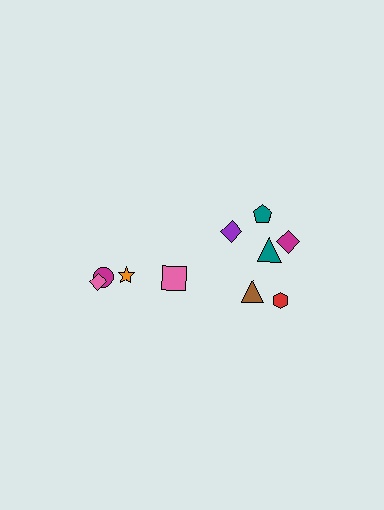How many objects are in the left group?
There are 4 objects.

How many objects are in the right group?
There are 6 objects.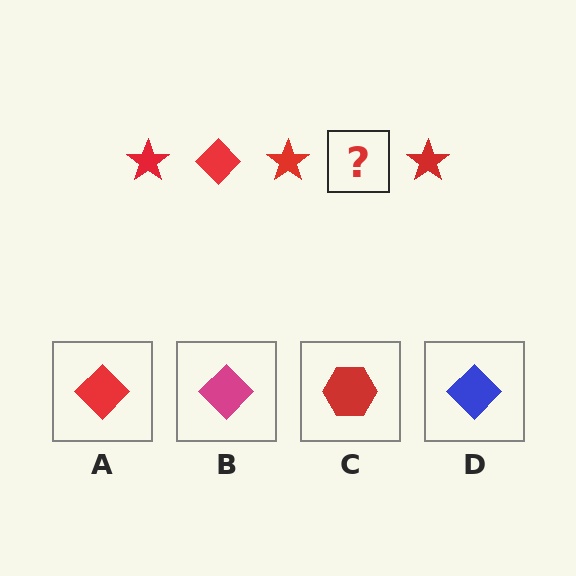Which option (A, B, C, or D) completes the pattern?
A.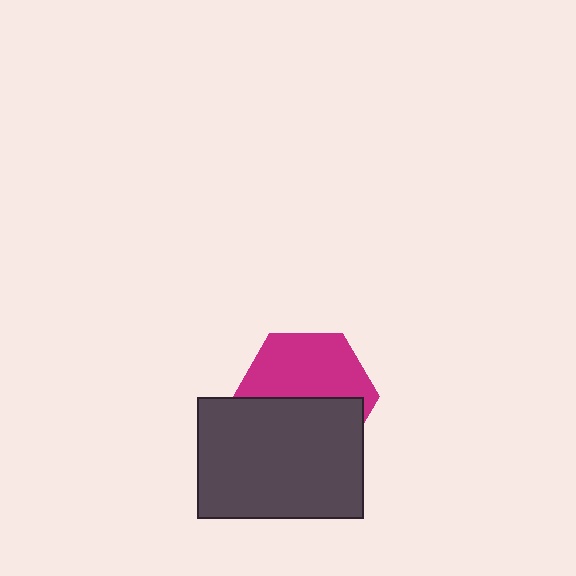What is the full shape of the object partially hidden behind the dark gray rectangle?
The partially hidden object is a magenta hexagon.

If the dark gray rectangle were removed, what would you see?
You would see the complete magenta hexagon.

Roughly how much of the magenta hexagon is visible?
About half of it is visible (roughly 53%).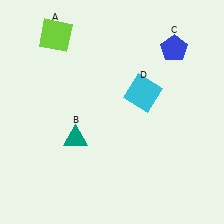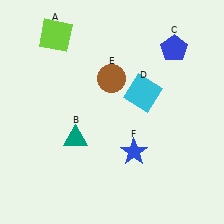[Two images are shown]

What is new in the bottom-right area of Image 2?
A blue star (F) was added in the bottom-right area of Image 2.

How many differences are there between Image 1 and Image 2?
There are 2 differences between the two images.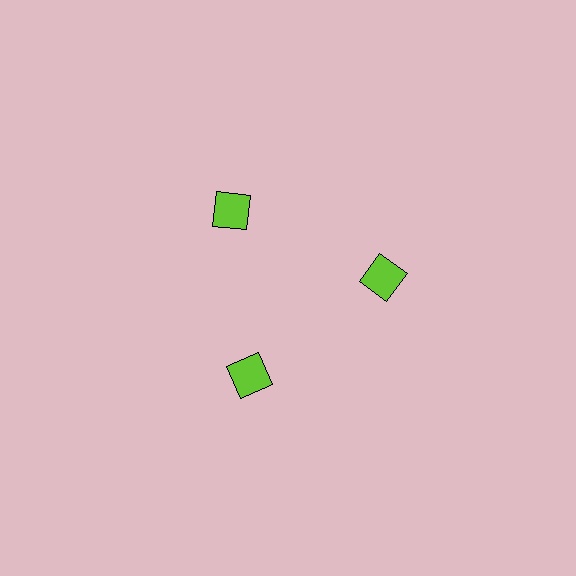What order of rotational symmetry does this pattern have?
This pattern has 3-fold rotational symmetry.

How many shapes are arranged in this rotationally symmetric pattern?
There are 3 shapes, arranged in 3 groups of 1.